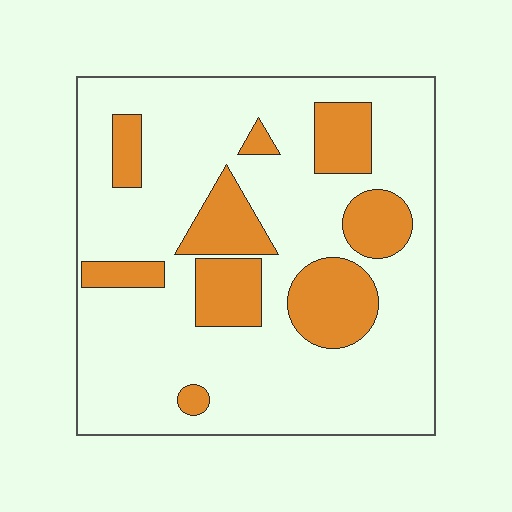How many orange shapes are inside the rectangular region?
9.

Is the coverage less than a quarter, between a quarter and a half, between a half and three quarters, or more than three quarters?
Less than a quarter.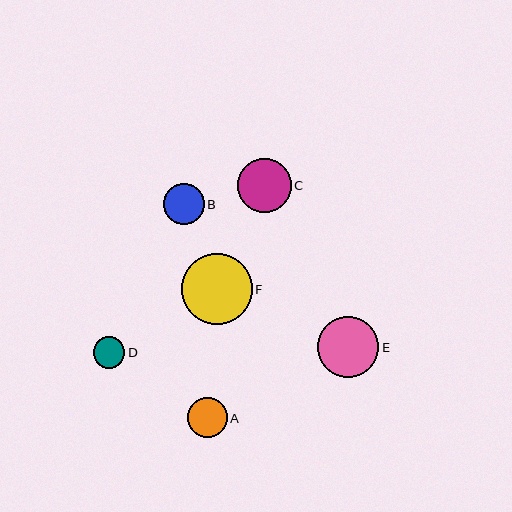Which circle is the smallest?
Circle D is the smallest with a size of approximately 32 pixels.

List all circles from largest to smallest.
From largest to smallest: F, E, C, B, A, D.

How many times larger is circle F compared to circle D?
Circle F is approximately 2.2 times the size of circle D.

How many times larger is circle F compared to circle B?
Circle F is approximately 1.7 times the size of circle B.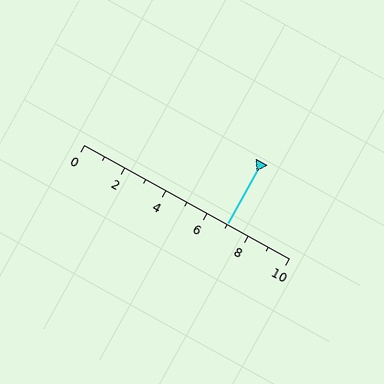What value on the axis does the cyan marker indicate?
The marker indicates approximately 7.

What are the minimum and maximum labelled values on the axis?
The axis runs from 0 to 10.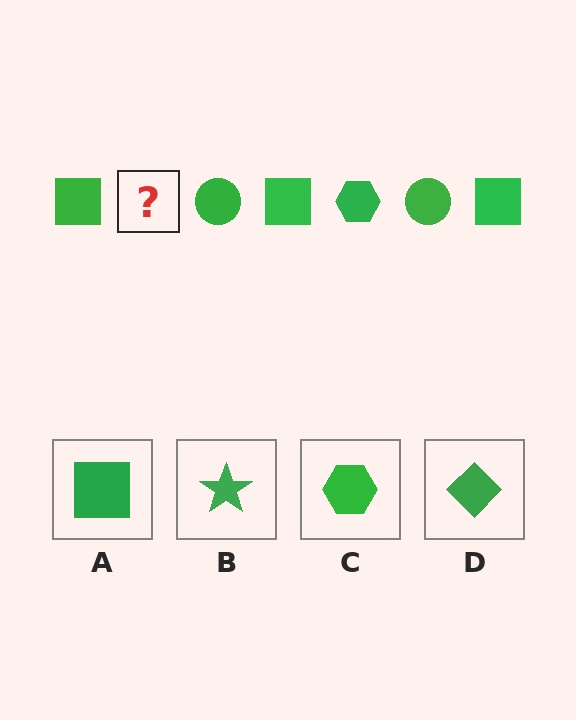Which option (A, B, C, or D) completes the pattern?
C.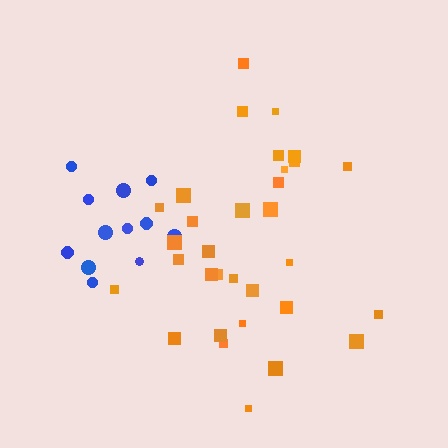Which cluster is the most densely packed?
Blue.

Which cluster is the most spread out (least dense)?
Orange.